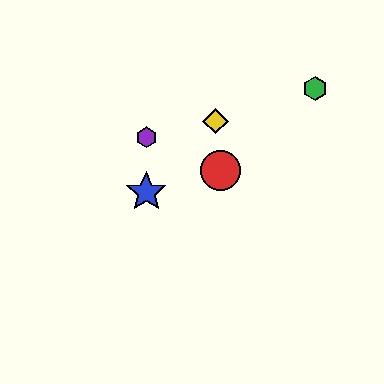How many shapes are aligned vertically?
2 shapes (the blue star, the purple hexagon) are aligned vertically.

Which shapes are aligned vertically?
The blue star, the purple hexagon are aligned vertically.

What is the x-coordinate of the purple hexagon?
The purple hexagon is at x≈146.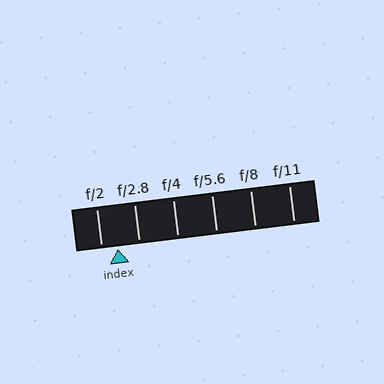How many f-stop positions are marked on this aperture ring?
There are 6 f-stop positions marked.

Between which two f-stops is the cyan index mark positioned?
The index mark is between f/2 and f/2.8.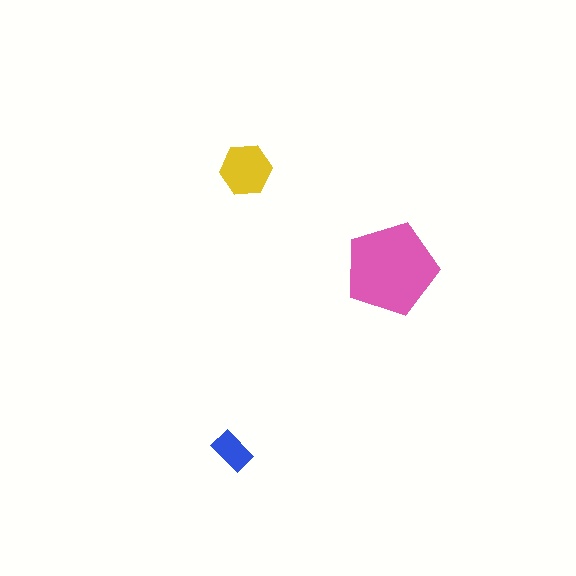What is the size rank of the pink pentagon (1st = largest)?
1st.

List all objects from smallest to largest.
The blue rectangle, the yellow hexagon, the pink pentagon.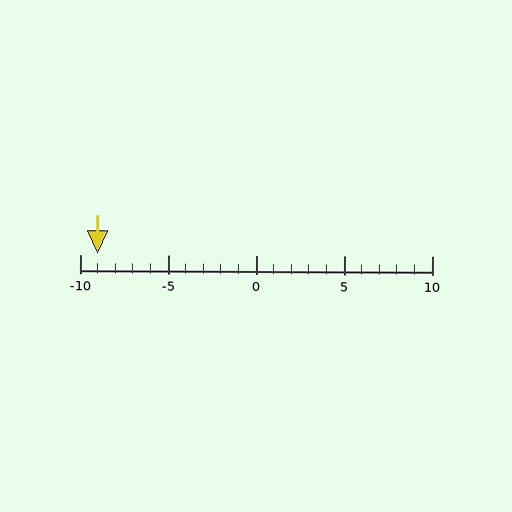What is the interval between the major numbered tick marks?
The major tick marks are spaced 5 units apart.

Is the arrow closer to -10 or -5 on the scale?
The arrow is closer to -10.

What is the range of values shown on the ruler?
The ruler shows values from -10 to 10.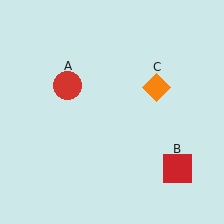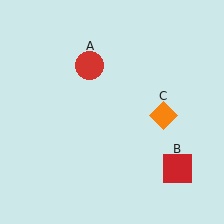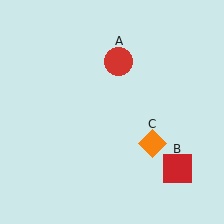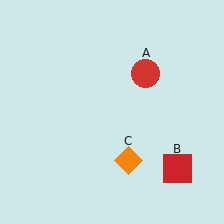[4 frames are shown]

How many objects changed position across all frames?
2 objects changed position: red circle (object A), orange diamond (object C).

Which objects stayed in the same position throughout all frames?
Red square (object B) remained stationary.